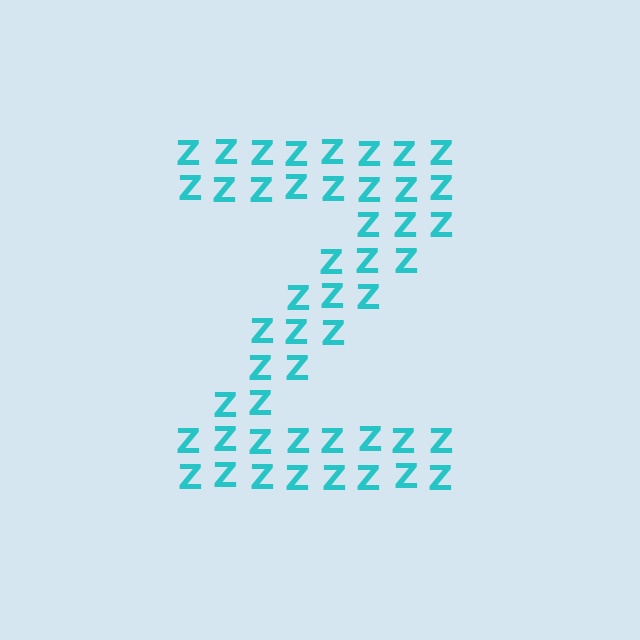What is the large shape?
The large shape is the letter Z.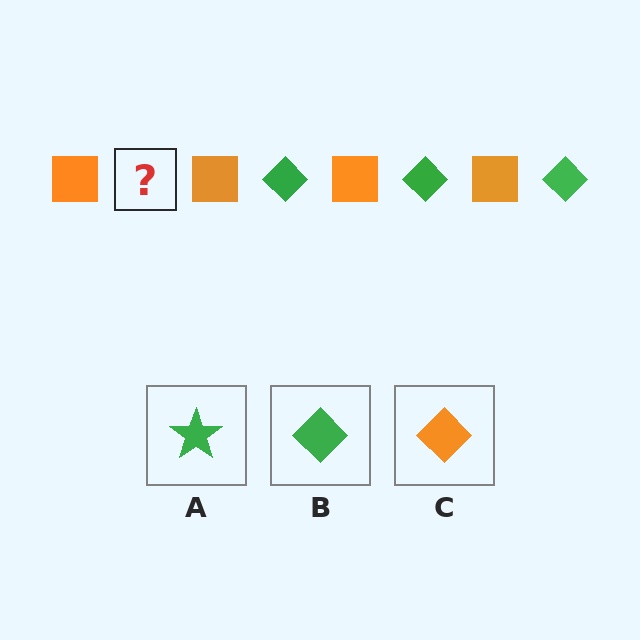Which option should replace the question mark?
Option B.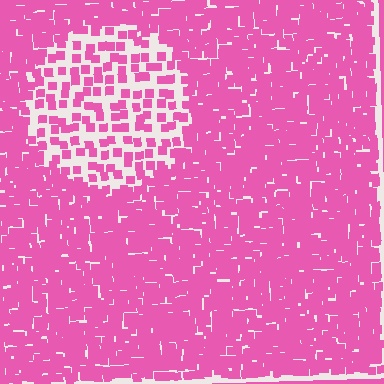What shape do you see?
I see a circle.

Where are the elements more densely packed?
The elements are more densely packed outside the circle boundary.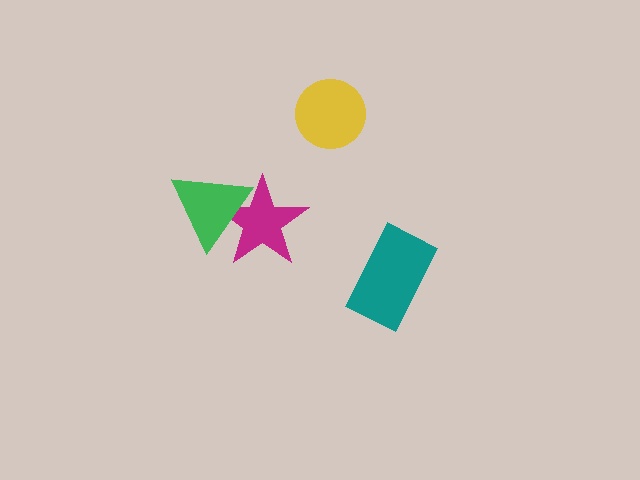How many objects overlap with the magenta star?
1 object overlaps with the magenta star.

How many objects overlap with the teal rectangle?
0 objects overlap with the teal rectangle.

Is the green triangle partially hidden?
No, no other shape covers it.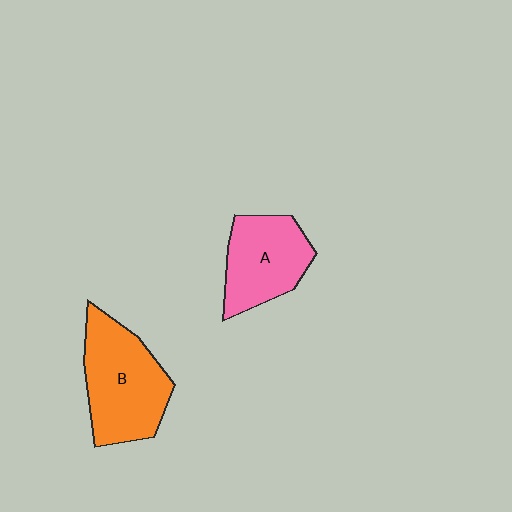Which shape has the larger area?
Shape B (orange).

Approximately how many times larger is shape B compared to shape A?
Approximately 1.3 times.